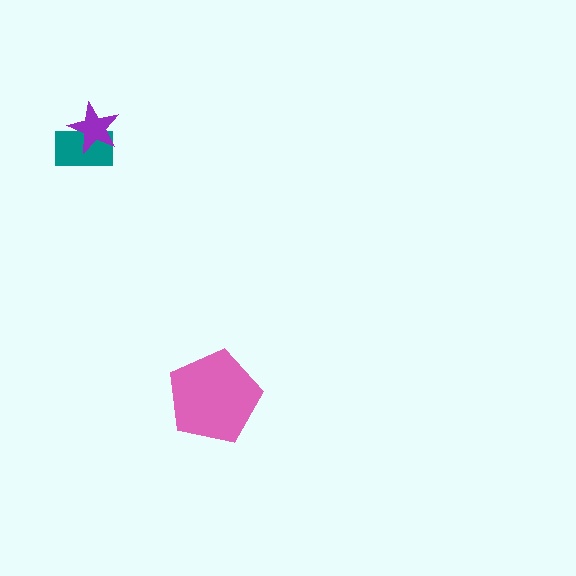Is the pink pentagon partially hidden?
No, no other shape covers it.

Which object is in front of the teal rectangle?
The purple star is in front of the teal rectangle.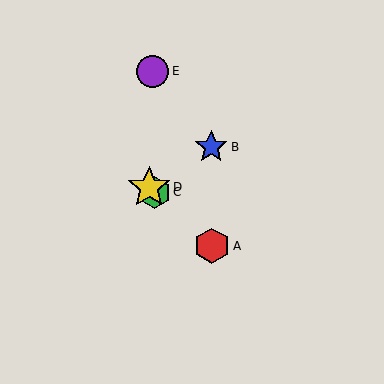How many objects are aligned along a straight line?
3 objects (A, C, D) are aligned along a straight line.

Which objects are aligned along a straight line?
Objects A, C, D are aligned along a straight line.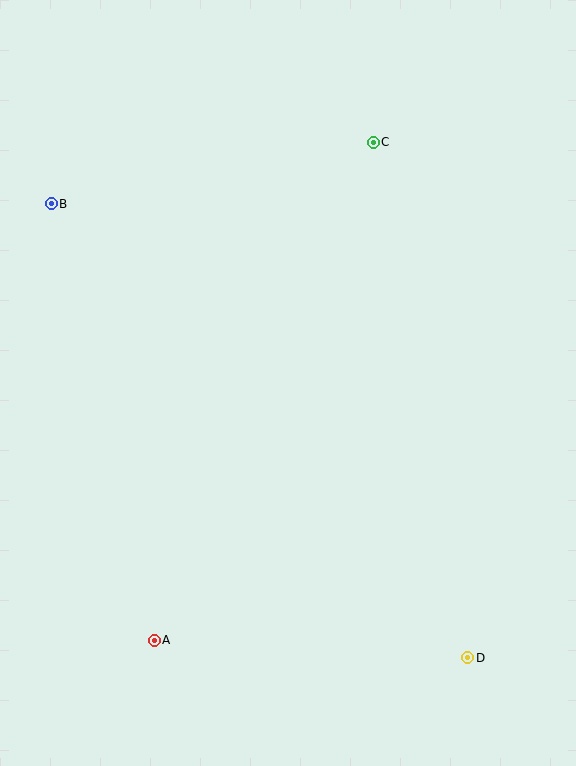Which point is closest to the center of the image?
Point C at (373, 142) is closest to the center.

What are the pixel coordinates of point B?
Point B is at (51, 204).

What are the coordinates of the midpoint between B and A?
The midpoint between B and A is at (103, 422).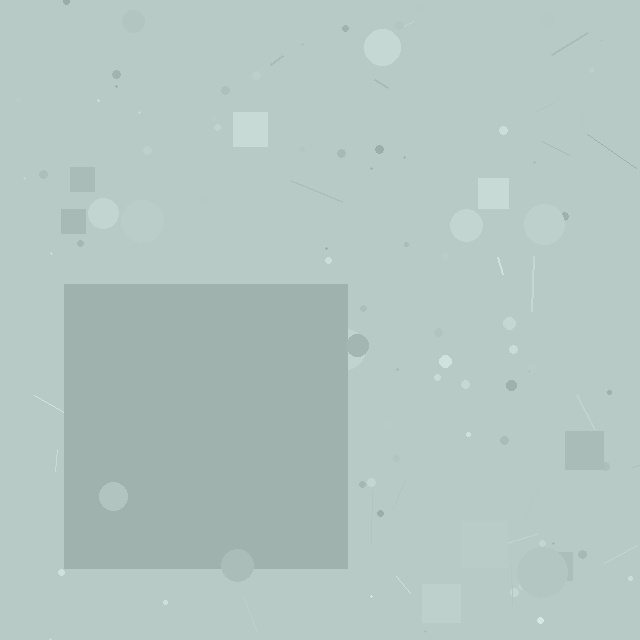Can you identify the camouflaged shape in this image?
The camouflaged shape is a square.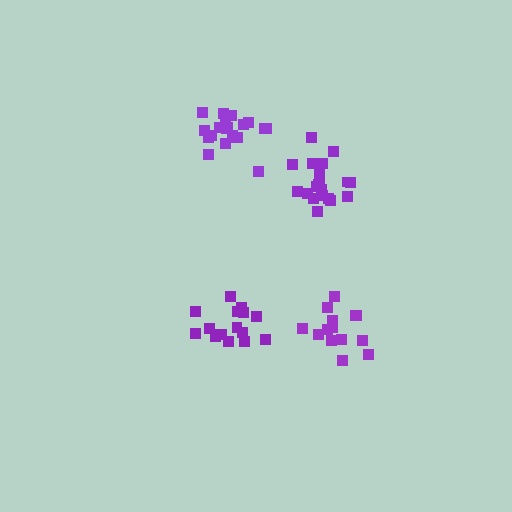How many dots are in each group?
Group 1: 20 dots, Group 2: 20 dots, Group 3: 14 dots, Group 4: 16 dots (70 total).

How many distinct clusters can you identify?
There are 4 distinct clusters.